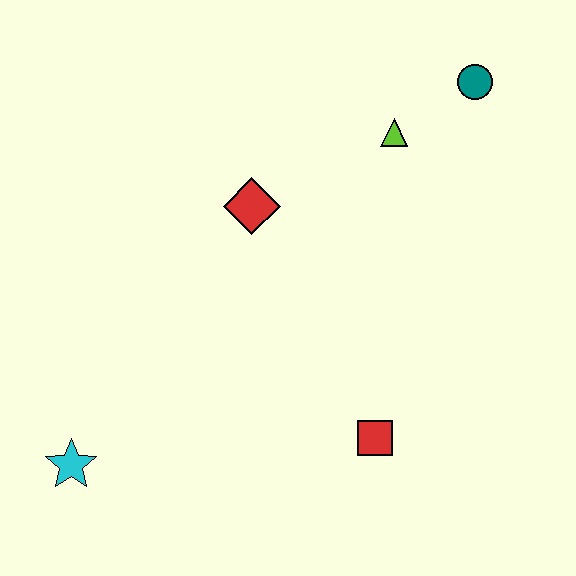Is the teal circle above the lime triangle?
Yes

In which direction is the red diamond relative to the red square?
The red diamond is above the red square.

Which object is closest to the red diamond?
The lime triangle is closest to the red diamond.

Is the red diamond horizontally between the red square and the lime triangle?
No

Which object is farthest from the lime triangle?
The cyan star is farthest from the lime triangle.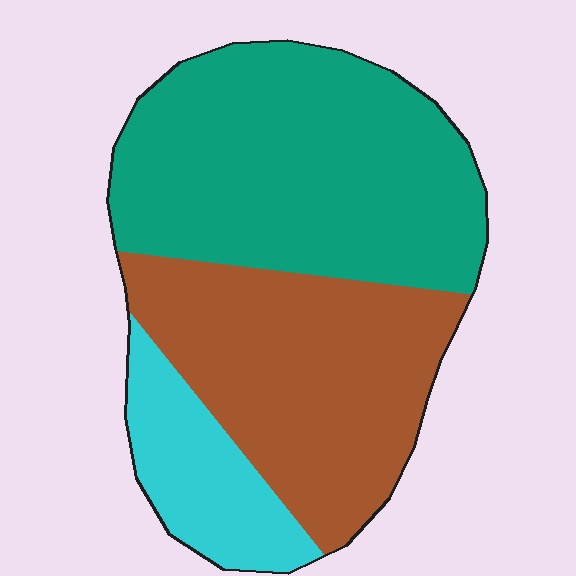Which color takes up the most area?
Teal, at roughly 50%.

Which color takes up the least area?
Cyan, at roughly 15%.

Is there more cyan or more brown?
Brown.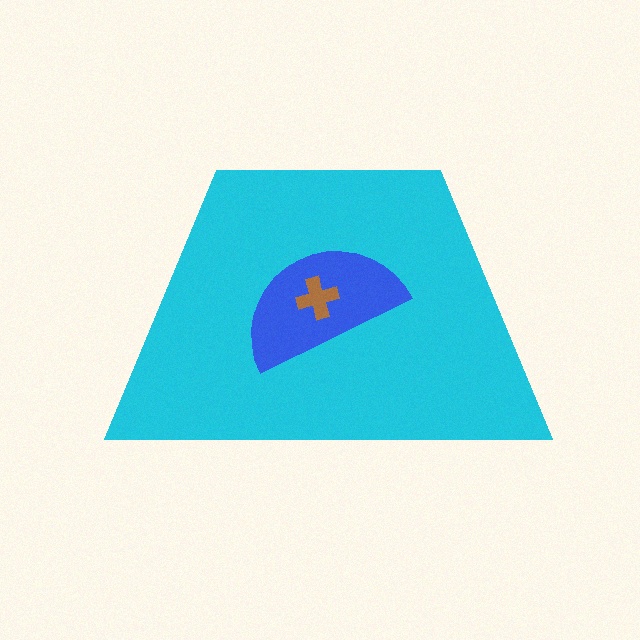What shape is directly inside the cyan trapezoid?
The blue semicircle.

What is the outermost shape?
The cyan trapezoid.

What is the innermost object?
The brown cross.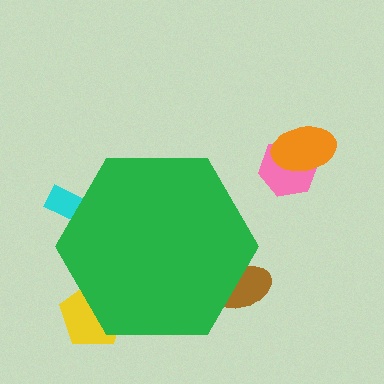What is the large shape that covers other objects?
A green hexagon.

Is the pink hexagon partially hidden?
No, the pink hexagon is fully visible.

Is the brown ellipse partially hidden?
Yes, the brown ellipse is partially hidden behind the green hexagon.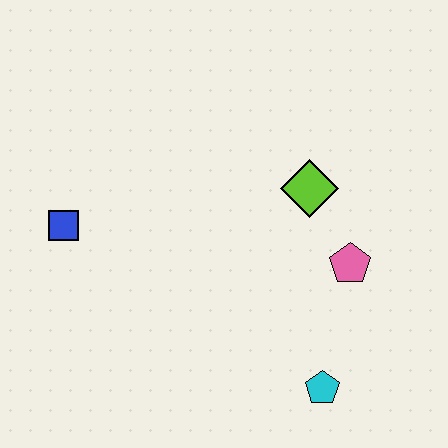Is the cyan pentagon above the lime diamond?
No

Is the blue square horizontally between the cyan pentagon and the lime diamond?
No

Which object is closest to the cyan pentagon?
The pink pentagon is closest to the cyan pentagon.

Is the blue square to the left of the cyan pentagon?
Yes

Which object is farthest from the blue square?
The cyan pentagon is farthest from the blue square.